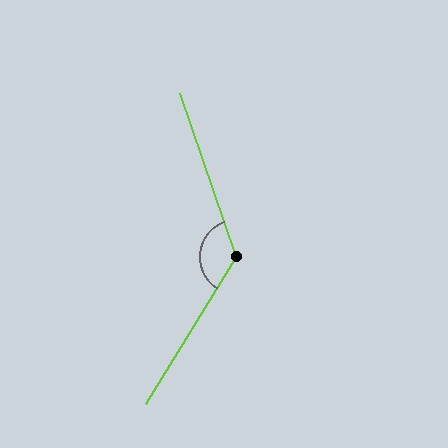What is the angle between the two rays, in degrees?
Approximately 130 degrees.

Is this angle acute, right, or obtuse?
It is obtuse.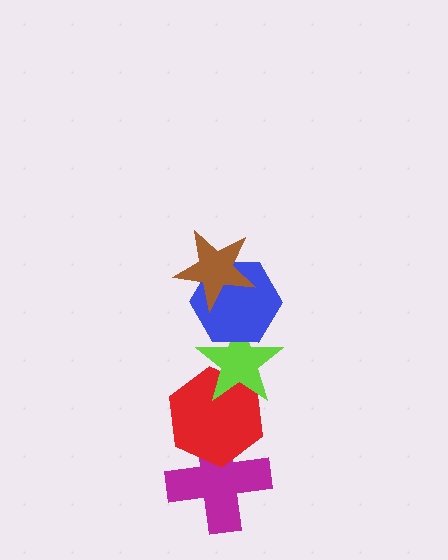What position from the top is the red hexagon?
The red hexagon is 4th from the top.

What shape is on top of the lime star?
The blue hexagon is on top of the lime star.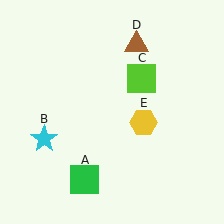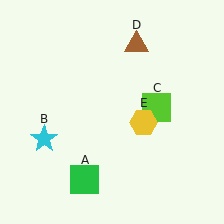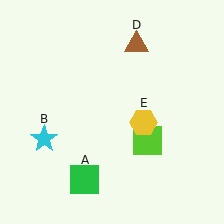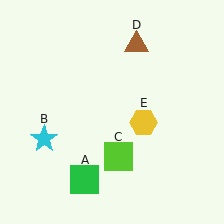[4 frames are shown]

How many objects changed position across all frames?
1 object changed position: lime square (object C).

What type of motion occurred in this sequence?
The lime square (object C) rotated clockwise around the center of the scene.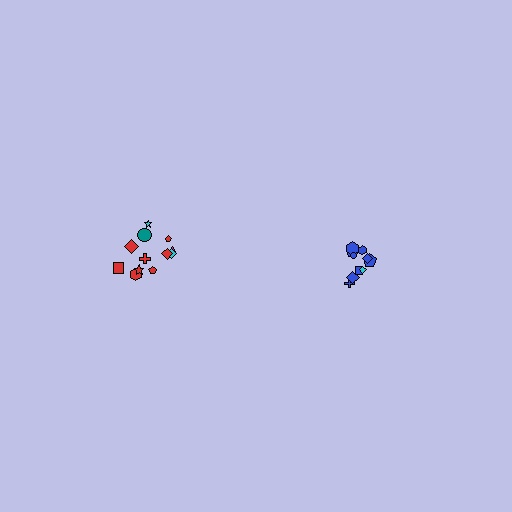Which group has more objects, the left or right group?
The left group.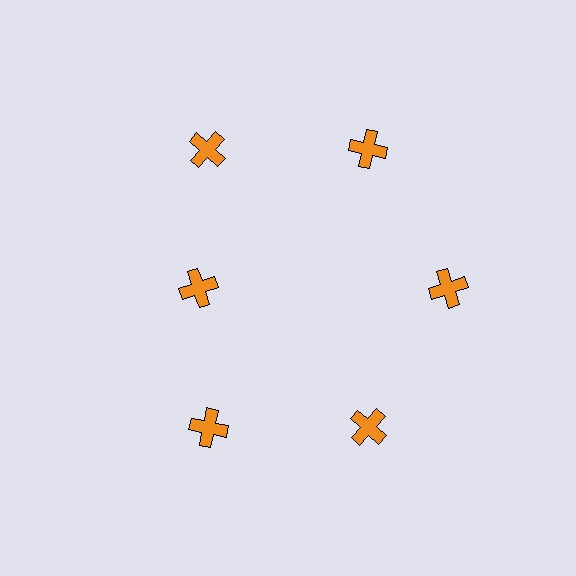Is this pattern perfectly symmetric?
No. The 6 orange crosses are arranged in a ring, but one element near the 9 o'clock position is pulled inward toward the center, breaking the 6-fold rotational symmetry.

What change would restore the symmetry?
The symmetry would be restored by moving it outward, back onto the ring so that all 6 crosses sit at equal angles and equal distance from the center.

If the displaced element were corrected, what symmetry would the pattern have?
It would have 6-fold rotational symmetry — the pattern would map onto itself every 60 degrees.